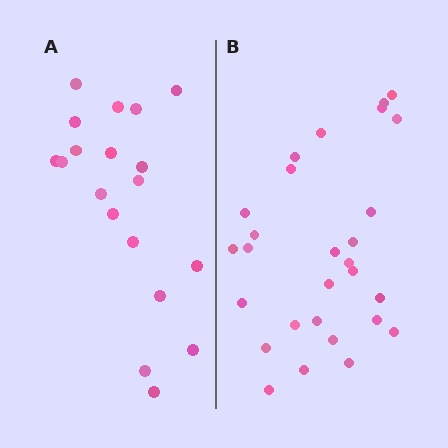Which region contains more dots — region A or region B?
Region B (the right region) has more dots.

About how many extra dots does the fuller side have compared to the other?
Region B has roughly 8 or so more dots than region A.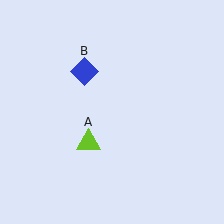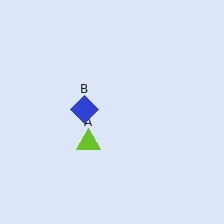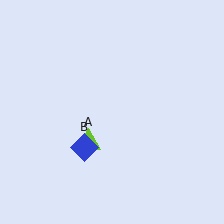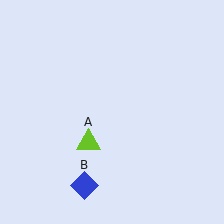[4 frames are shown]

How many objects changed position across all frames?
1 object changed position: blue diamond (object B).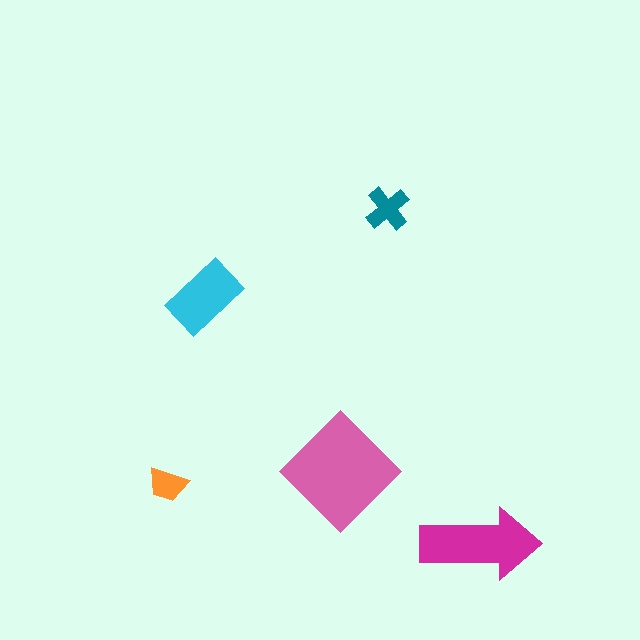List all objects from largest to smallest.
The pink diamond, the magenta arrow, the cyan rectangle, the teal cross, the orange trapezoid.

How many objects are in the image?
There are 5 objects in the image.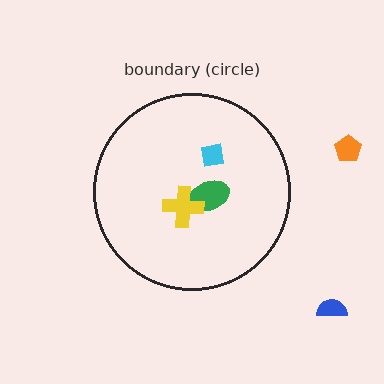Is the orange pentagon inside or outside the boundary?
Outside.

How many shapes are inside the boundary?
3 inside, 2 outside.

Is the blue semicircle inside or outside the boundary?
Outside.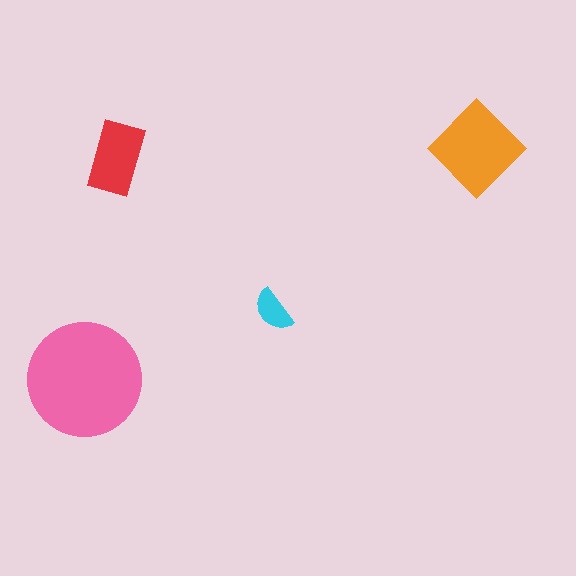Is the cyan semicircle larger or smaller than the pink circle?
Smaller.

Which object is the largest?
The pink circle.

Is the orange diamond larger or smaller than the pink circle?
Smaller.